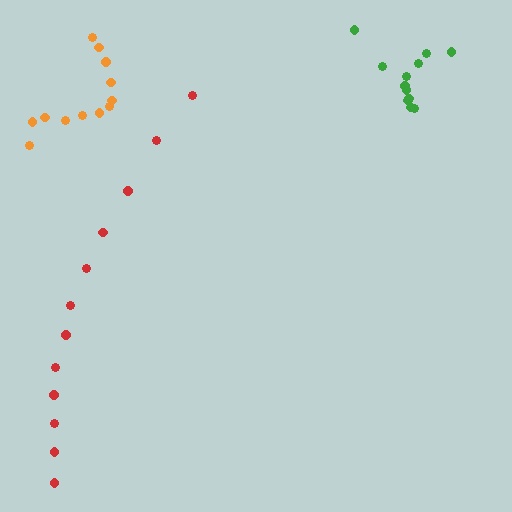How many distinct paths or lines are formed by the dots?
There are 3 distinct paths.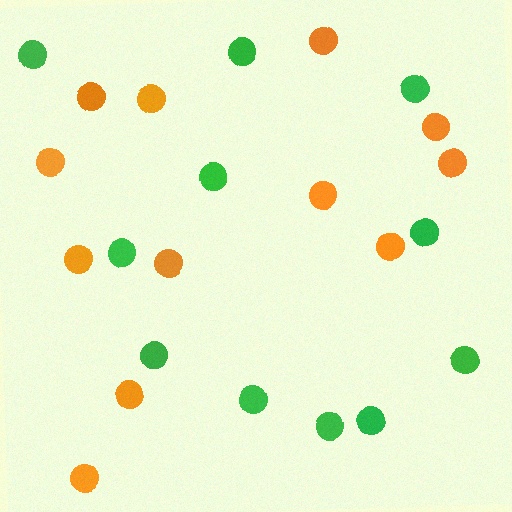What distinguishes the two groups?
There are 2 groups: one group of green circles (11) and one group of orange circles (12).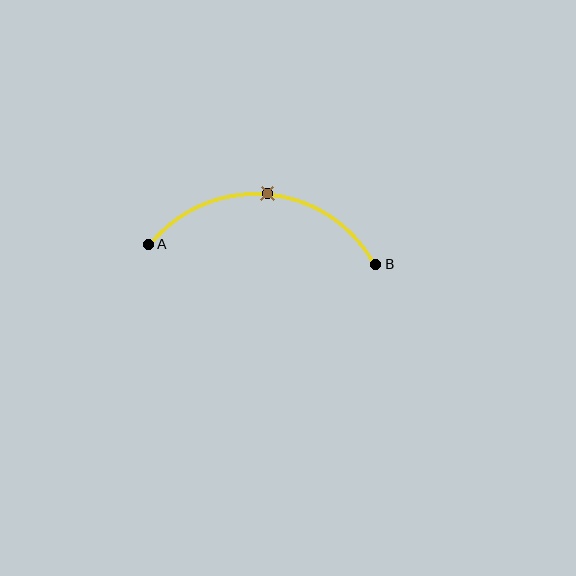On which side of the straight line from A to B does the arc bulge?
The arc bulges above the straight line connecting A and B.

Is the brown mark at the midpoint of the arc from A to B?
Yes. The brown mark lies on the arc at equal arc-length from both A and B — it is the arc midpoint.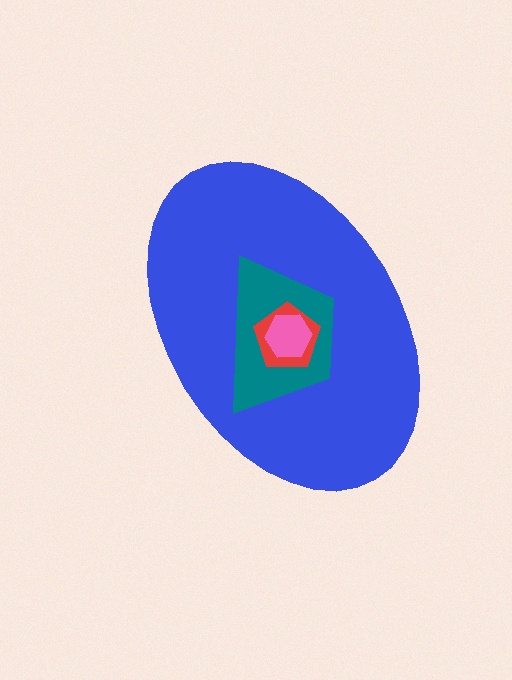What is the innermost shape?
The pink hexagon.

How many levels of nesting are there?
4.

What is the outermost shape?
The blue ellipse.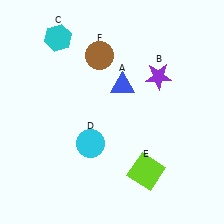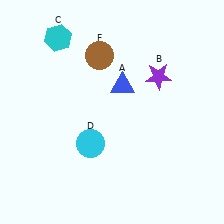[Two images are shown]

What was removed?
The lime square (E) was removed in Image 2.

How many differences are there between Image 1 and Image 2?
There is 1 difference between the two images.